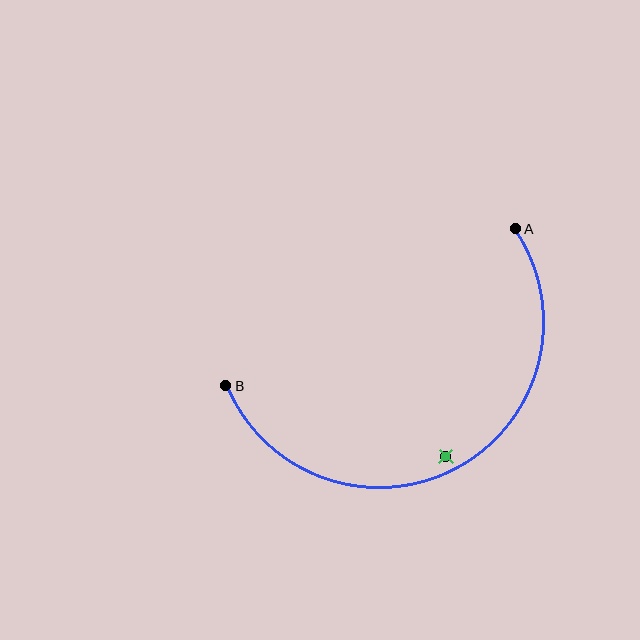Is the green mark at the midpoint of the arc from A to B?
No — the green mark does not lie on the arc at all. It sits slightly inside the curve.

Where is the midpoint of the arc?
The arc midpoint is the point on the curve farthest from the straight line joining A and B. It sits below that line.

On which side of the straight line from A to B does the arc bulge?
The arc bulges below the straight line connecting A and B.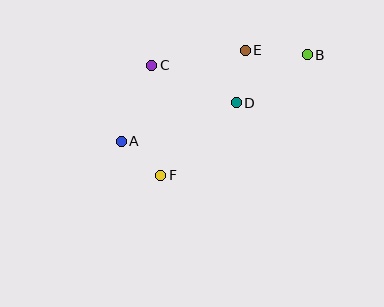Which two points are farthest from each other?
Points A and B are farthest from each other.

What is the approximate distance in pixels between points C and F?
The distance between C and F is approximately 111 pixels.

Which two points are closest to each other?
Points A and F are closest to each other.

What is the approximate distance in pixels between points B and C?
The distance between B and C is approximately 156 pixels.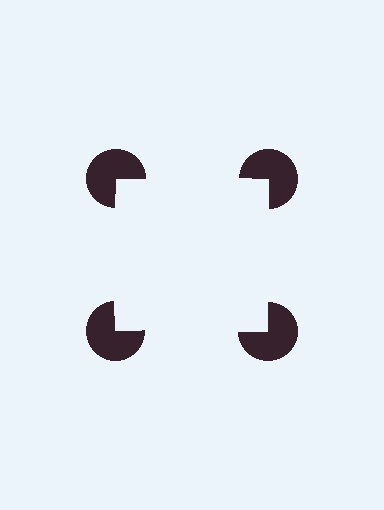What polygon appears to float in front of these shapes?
An illusory square — its edges are inferred from the aligned wedge cuts in the pac-man discs, not physically drawn.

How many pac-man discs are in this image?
There are 4 — one at each vertex of the illusory square.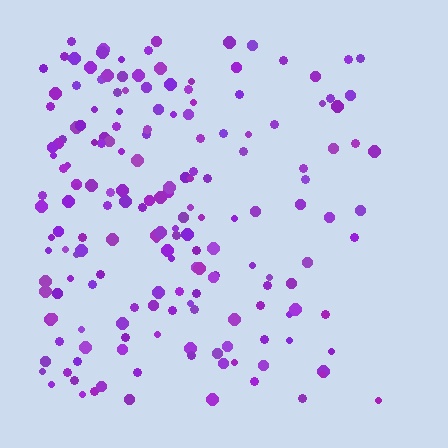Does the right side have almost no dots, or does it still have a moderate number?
Still a moderate number, just noticeably fewer than the left.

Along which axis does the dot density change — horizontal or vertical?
Horizontal.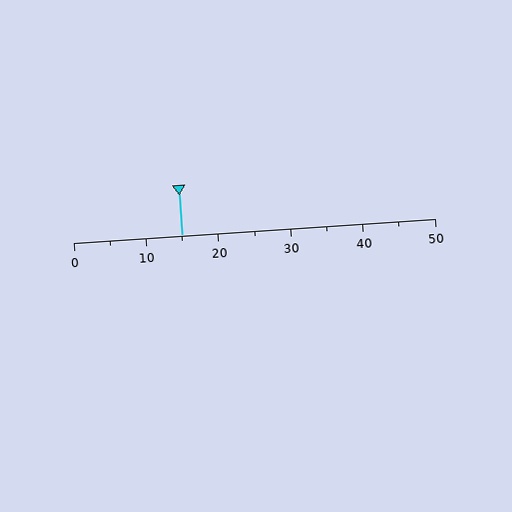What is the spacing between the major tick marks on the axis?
The major ticks are spaced 10 apart.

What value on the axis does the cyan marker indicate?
The marker indicates approximately 15.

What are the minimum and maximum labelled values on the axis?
The axis runs from 0 to 50.